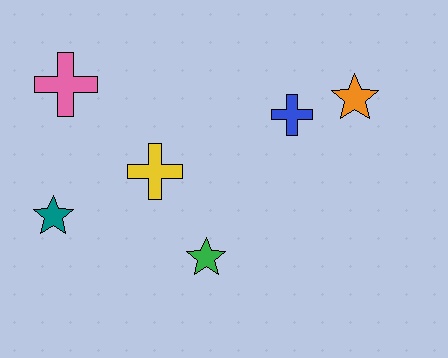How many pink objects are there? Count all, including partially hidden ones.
There is 1 pink object.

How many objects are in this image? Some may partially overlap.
There are 6 objects.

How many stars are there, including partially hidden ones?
There are 3 stars.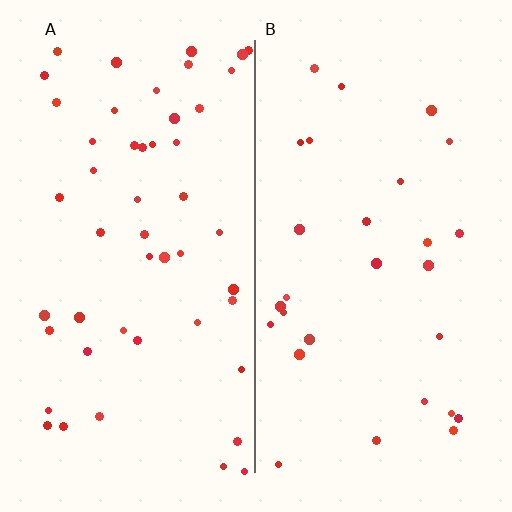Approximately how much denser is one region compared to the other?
Approximately 1.8× — region A over region B.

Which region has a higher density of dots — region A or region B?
A (the left).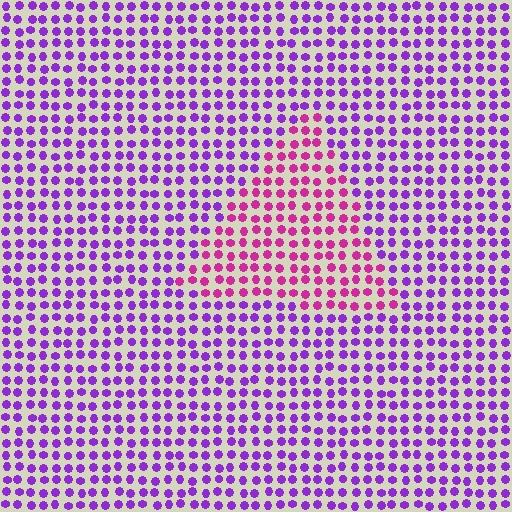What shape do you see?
I see a triangle.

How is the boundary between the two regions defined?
The boundary is defined purely by a slight shift in hue (about 42 degrees). Spacing, size, and orientation are identical on both sides.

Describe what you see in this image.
The image is filled with small purple elements in a uniform arrangement. A triangle-shaped region is visible where the elements are tinted to a slightly different hue, forming a subtle color boundary.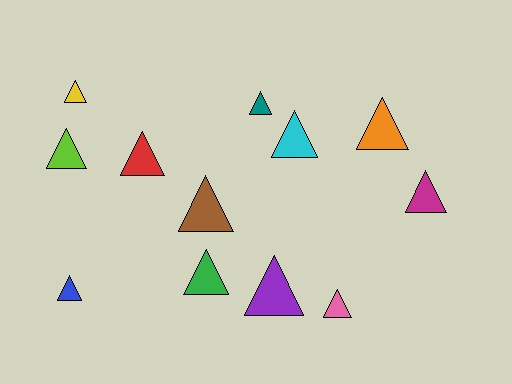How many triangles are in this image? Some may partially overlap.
There are 12 triangles.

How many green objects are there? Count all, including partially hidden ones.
There is 1 green object.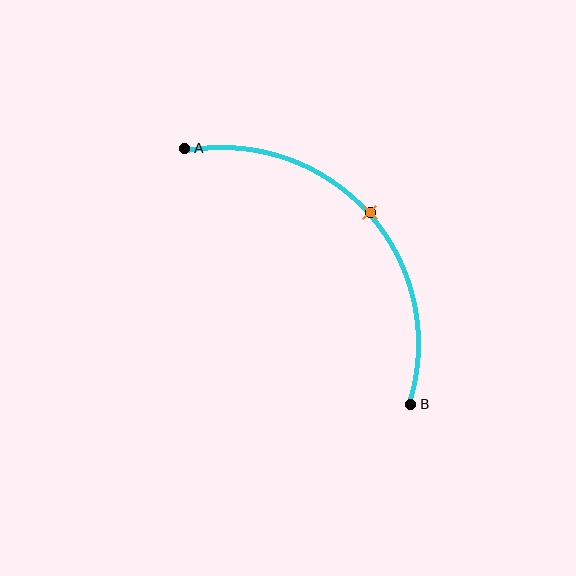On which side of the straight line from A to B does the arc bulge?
The arc bulges above and to the right of the straight line connecting A and B.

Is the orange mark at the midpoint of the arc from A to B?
Yes. The orange mark lies on the arc at equal arc-length from both A and B — it is the arc midpoint.